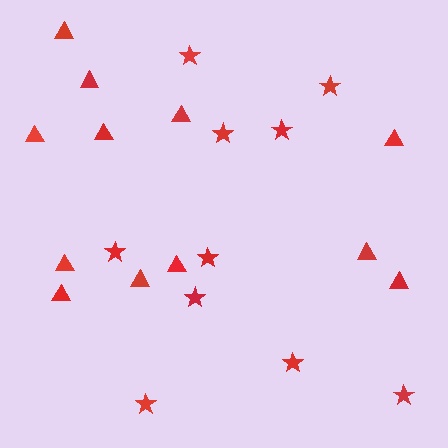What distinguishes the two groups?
There are 2 groups: one group of stars (10) and one group of triangles (12).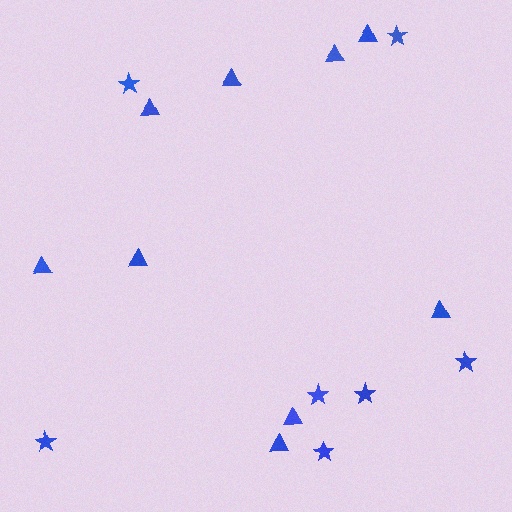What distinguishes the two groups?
There are 2 groups: one group of triangles (9) and one group of stars (7).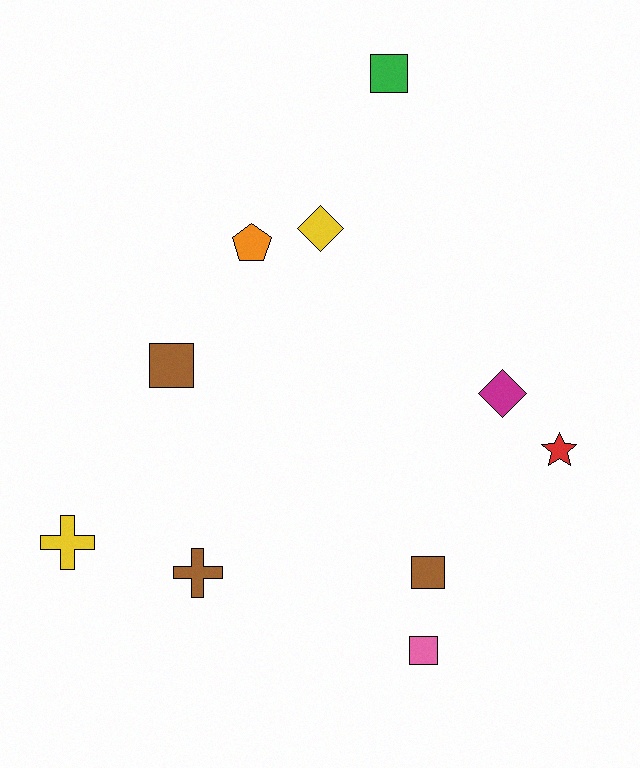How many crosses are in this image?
There are 2 crosses.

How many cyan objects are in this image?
There are no cyan objects.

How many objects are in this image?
There are 10 objects.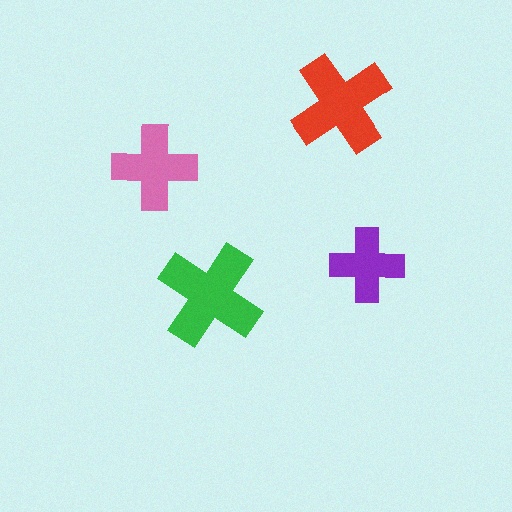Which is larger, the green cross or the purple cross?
The green one.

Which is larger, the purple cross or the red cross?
The red one.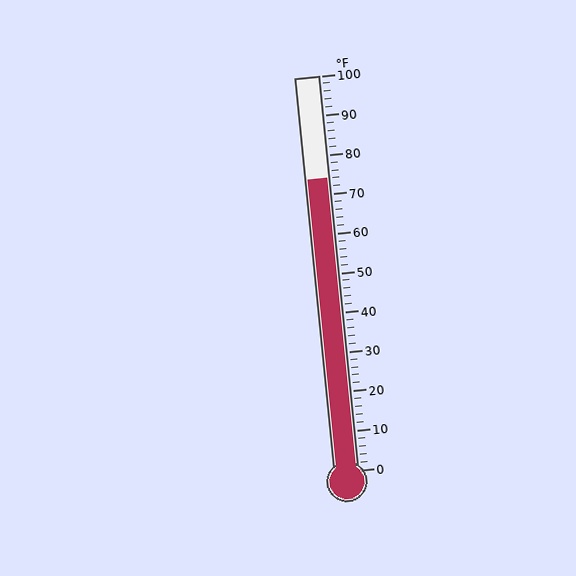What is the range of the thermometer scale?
The thermometer scale ranges from 0°F to 100°F.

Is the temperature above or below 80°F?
The temperature is below 80°F.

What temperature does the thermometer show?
The thermometer shows approximately 74°F.